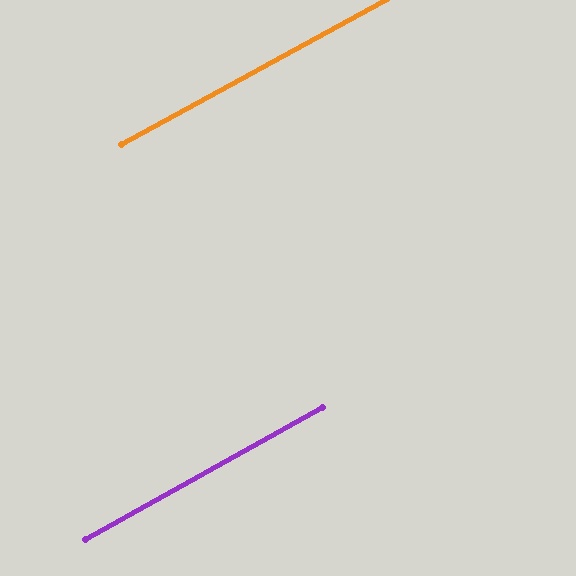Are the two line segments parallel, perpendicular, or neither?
Parallel — their directions differ by only 0.4°.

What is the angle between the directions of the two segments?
Approximately 0 degrees.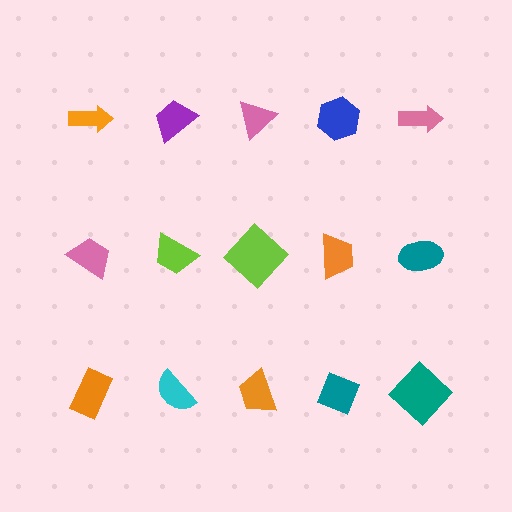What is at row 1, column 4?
A blue hexagon.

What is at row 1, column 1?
An orange arrow.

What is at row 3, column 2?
A cyan semicircle.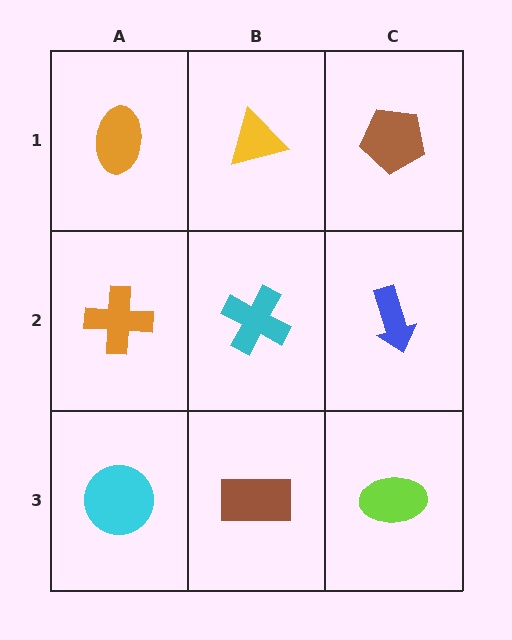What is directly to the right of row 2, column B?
A blue arrow.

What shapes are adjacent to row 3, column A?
An orange cross (row 2, column A), a brown rectangle (row 3, column B).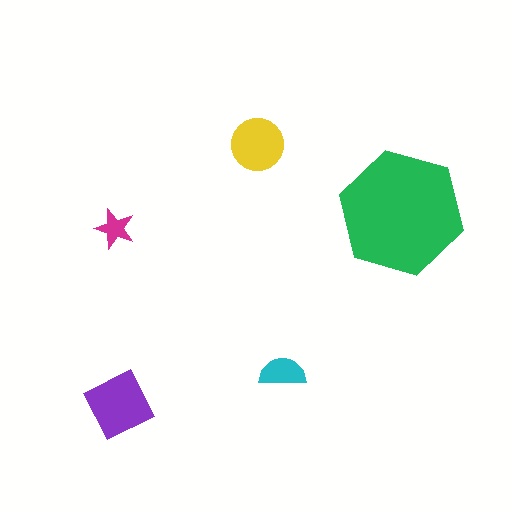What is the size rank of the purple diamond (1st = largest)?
2nd.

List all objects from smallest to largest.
The magenta star, the cyan semicircle, the yellow circle, the purple diamond, the green hexagon.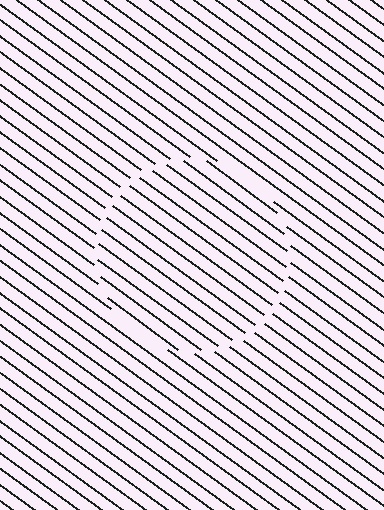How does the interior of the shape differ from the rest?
The interior of the shape contains the same grating, shifted by half a period — the contour is defined by the phase discontinuity where line-ends from the inner and outer gratings abut.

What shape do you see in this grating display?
An illusory circle. The interior of the shape contains the same grating, shifted by half a period — the contour is defined by the phase discontinuity where line-ends from the inner and outer gratings abut.